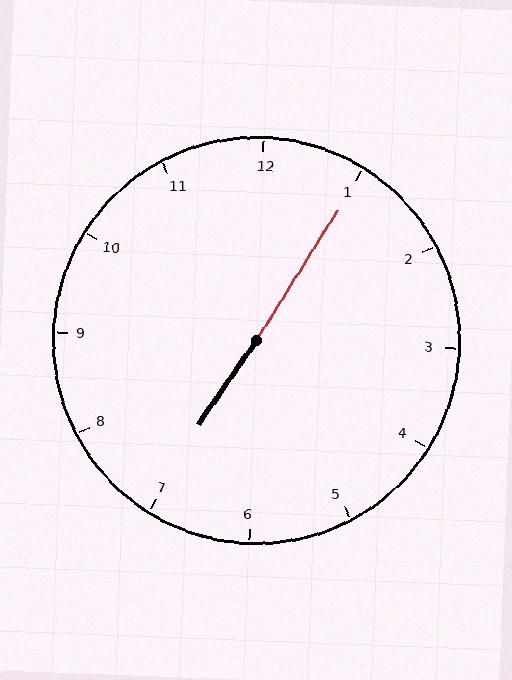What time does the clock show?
7:05.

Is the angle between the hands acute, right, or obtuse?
It is obtuse.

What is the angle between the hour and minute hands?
Approximately 178 degrees.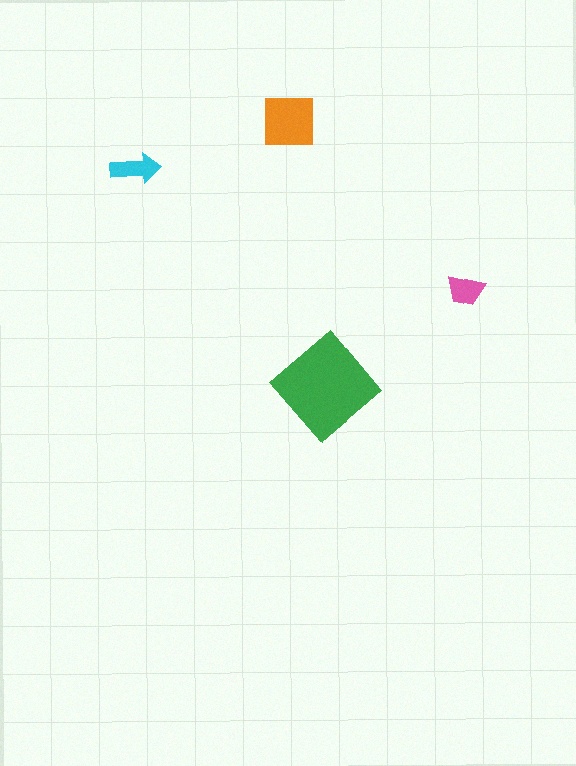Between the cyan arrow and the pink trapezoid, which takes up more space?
The cyan arrow.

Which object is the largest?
The green diamond.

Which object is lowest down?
The green diamond is bottommost.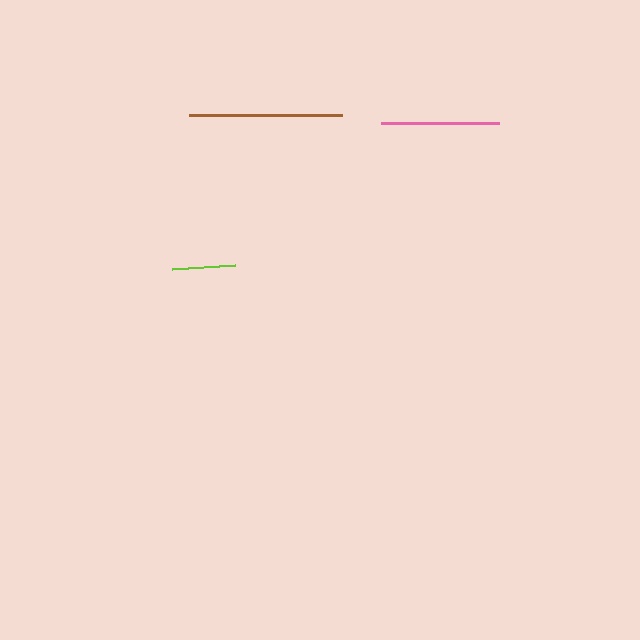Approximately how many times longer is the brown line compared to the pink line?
The brown line is approximately 1.3 times the length of the pink line.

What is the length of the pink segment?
The pink segment is approximately 118 pixels long.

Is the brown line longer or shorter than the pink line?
The brown line is longer than the pink line.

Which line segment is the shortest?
The lime line is the shortest at approximately 62 pixels.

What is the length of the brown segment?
The brown segment is approximately 152 pixels long.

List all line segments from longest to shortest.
From longest to shortest: brown, pink, lime.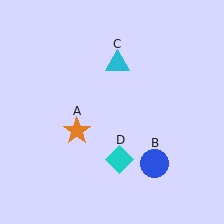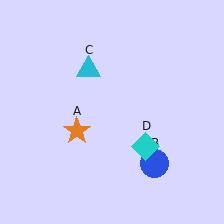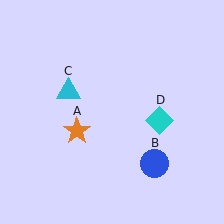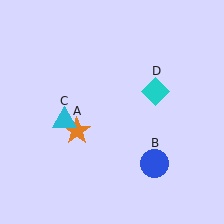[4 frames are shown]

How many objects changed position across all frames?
2 objects changed position: cyan triangle (object C), cyan diamond (object D).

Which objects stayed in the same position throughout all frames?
Orange star (object A) and blue circle (object B) remained stationary.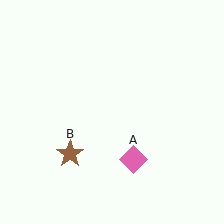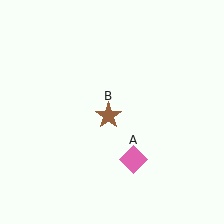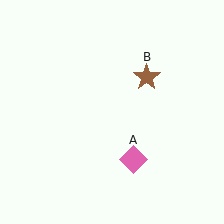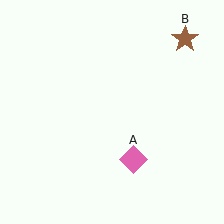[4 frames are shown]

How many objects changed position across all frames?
1 object changed position: brown star (object B).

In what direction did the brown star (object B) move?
The brown star (object B) moved up and to the right.